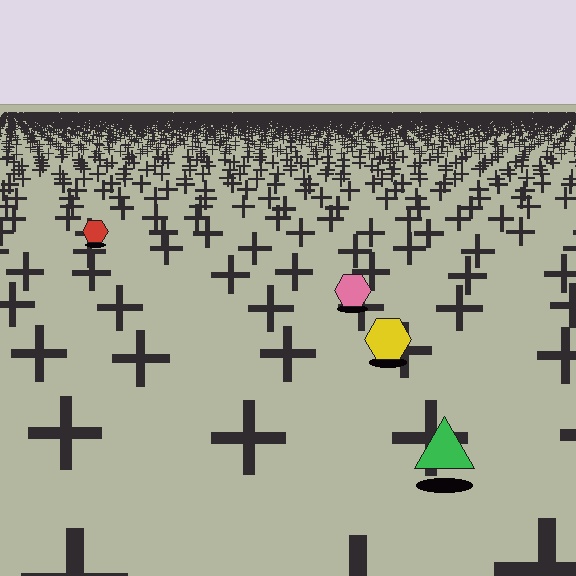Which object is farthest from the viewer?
The red hexagon is farthest from the viewer. It appears smaller and the ground texture around it is denser.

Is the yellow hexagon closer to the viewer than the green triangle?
No. The green triangle is closer — you can tell from the texture gradient: the ground texture is coarser near it.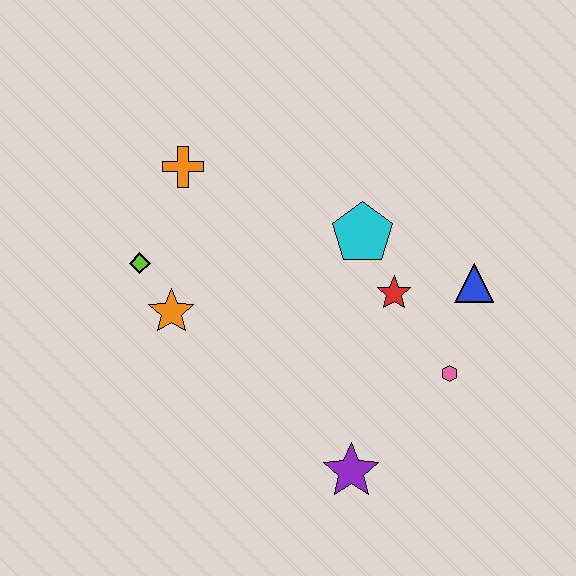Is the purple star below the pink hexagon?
Yes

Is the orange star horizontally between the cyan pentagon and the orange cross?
No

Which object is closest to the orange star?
The lime diamond is closest to the orange star.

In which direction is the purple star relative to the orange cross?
The purple star is below the orange cross.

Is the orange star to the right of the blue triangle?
No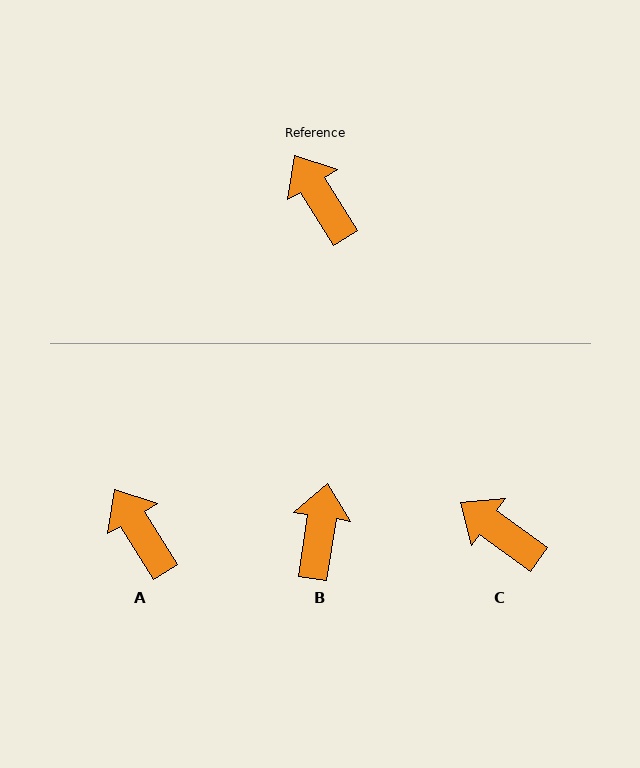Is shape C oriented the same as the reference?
No, it is off by about 22 degrees.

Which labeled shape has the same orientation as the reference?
A.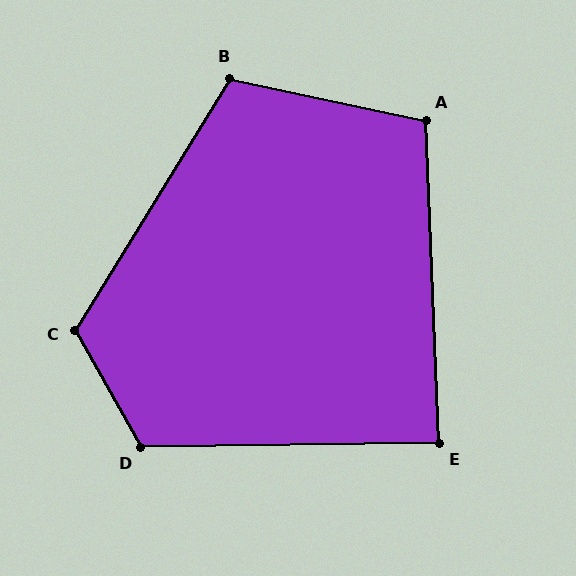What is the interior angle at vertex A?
Approximately 104 degrees (obtuse).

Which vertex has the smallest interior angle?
E, at approximately 88 degrees.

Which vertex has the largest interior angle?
C, at approximately 119 degrees.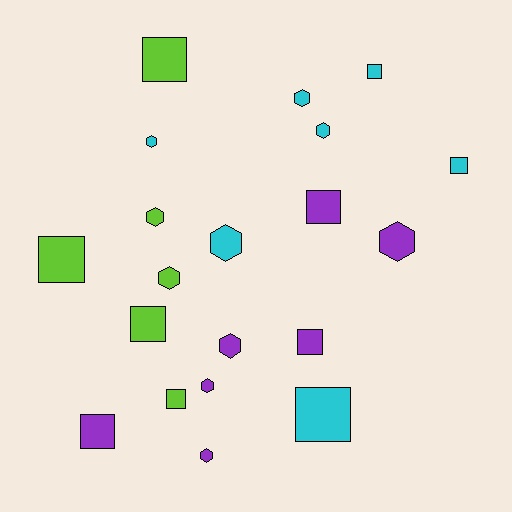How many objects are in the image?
There are 20 objects.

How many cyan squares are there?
There are 3 cyan squares.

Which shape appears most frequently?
Square, with 10 objects.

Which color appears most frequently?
Purple, with 7 objects.